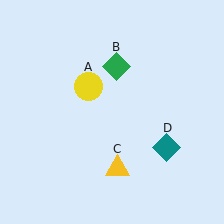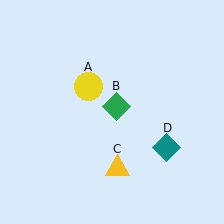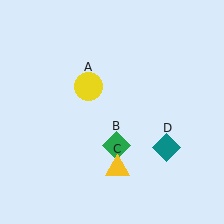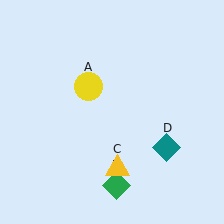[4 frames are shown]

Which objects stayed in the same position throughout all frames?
Yellow circle (object A) and yellow triangle (object C) and teal diamond (object D) remained stationary.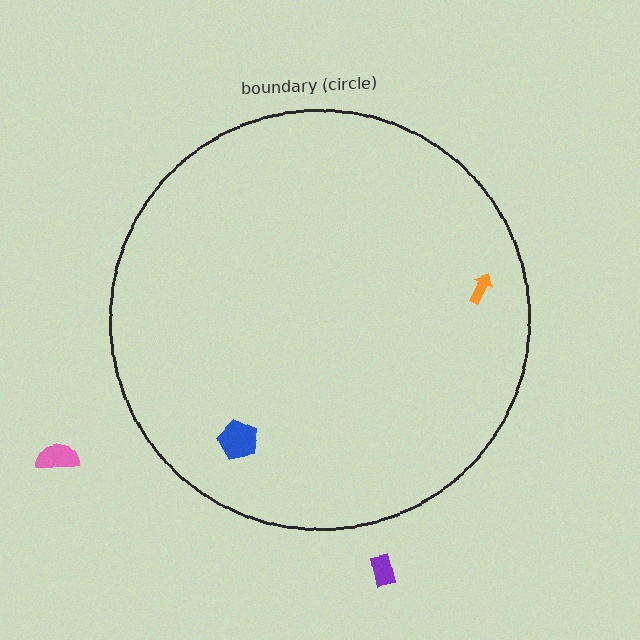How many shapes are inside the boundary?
2 inside, 2 outside.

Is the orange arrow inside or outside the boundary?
Inside.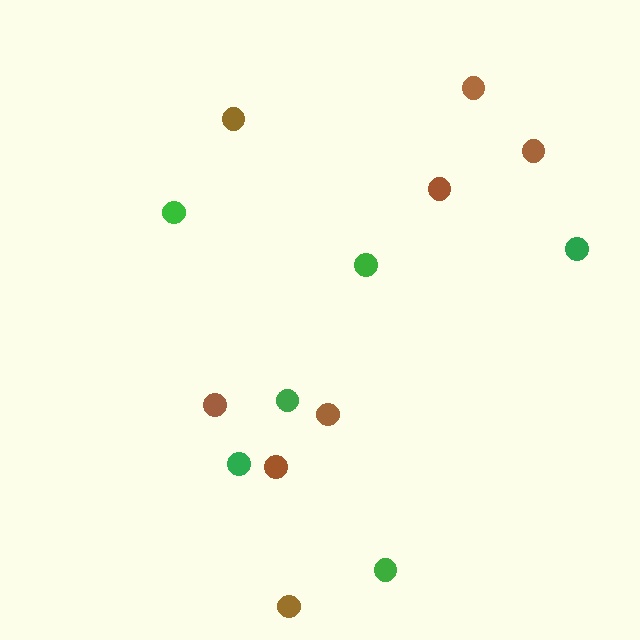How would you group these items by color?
There are 2 groups: one group of green circles (6) and one group of brown circles (8).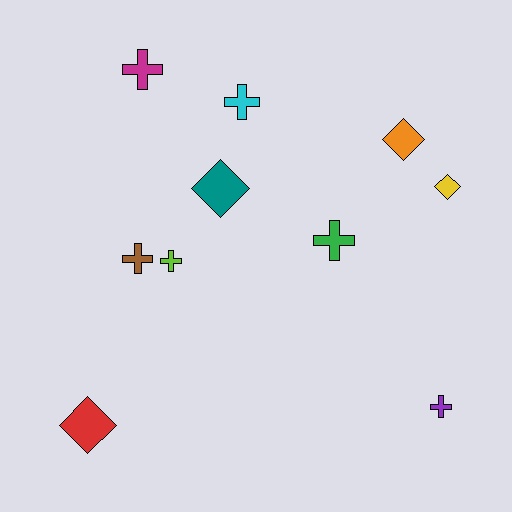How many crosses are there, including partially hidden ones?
There are 6 crosses.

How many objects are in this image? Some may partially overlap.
There are 10 objects.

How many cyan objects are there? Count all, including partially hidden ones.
There is 1 cyan object.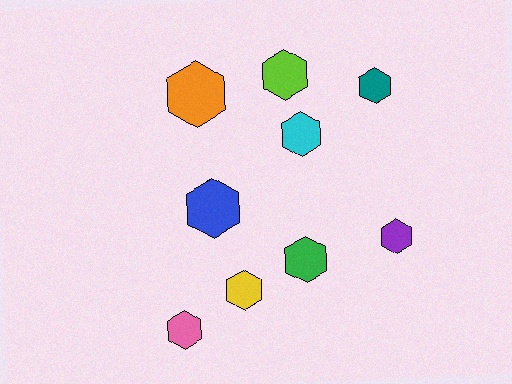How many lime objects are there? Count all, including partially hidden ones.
There is 1 lime object.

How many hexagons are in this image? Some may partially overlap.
There are 9 hexagons.